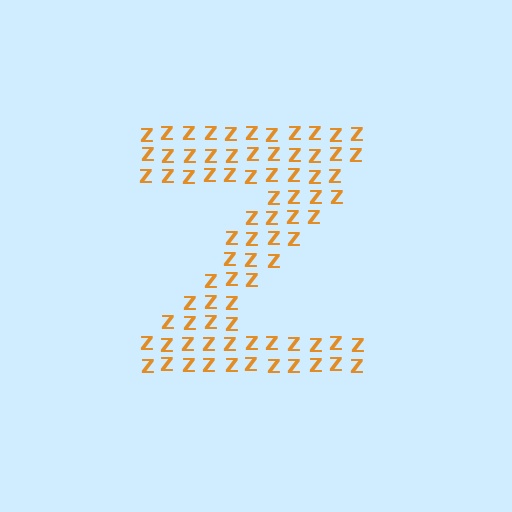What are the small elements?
The small elements are letter Z's.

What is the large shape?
The large shape is the letter Z.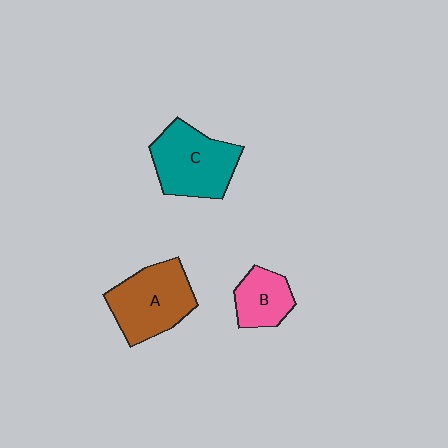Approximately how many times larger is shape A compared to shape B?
Approximately 1.7 times.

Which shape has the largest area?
Shape C (teal).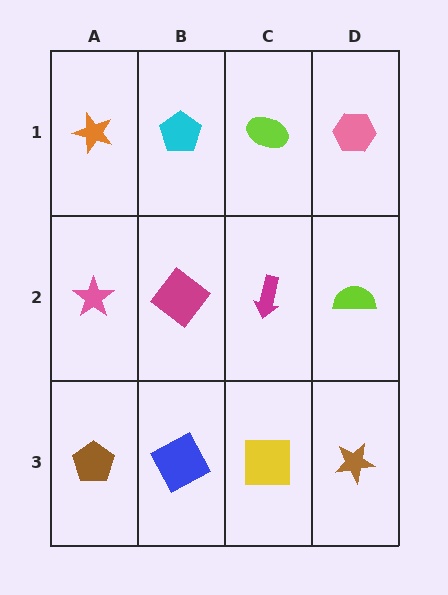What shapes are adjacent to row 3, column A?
A pink star (row 2, column A), a blue square (row 3, column B).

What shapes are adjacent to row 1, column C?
A magenta arrow (row 2, column C), a cyan pentagon (row 1, column B), a pink hexagon (row 1, column D).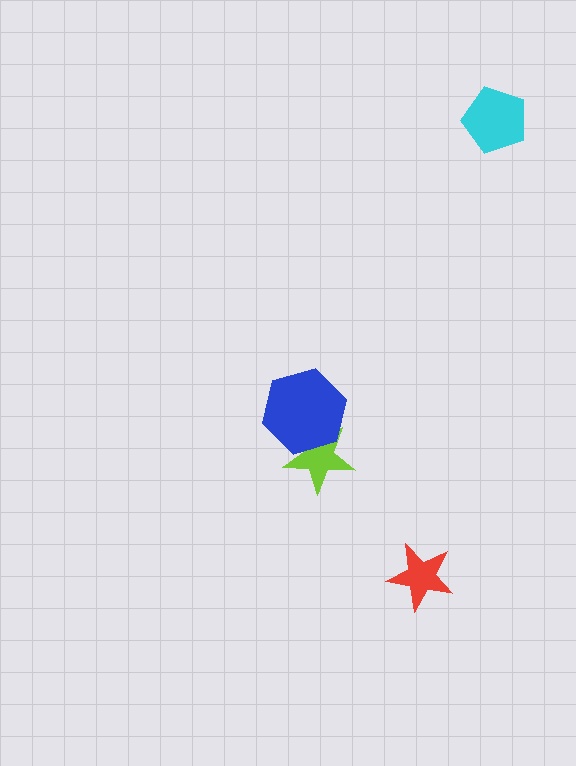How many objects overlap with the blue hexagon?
1 object overlaps with the blue hexagon.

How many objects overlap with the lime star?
1 object overlaps with the lime star.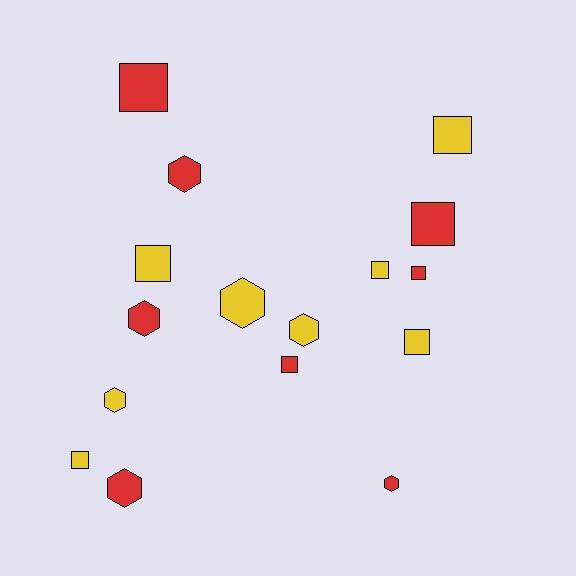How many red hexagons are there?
There are 4 red hexagons.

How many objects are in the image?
There are 16 objects.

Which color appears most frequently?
Red, with 8 objects.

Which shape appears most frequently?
Square, with 9 objects.